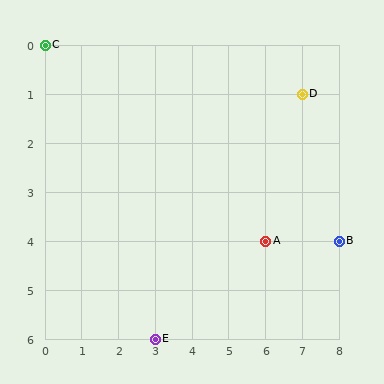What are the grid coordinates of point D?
Point D is at grid coordinates (7, 1).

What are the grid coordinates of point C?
Point C is at grid coordinates (0, 0).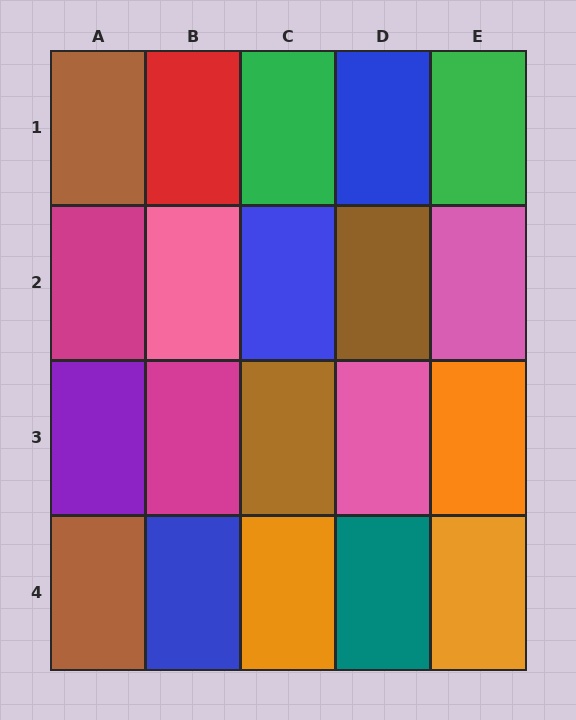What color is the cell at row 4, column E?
Orange.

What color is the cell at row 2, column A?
Magenta.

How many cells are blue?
3 cells are blue.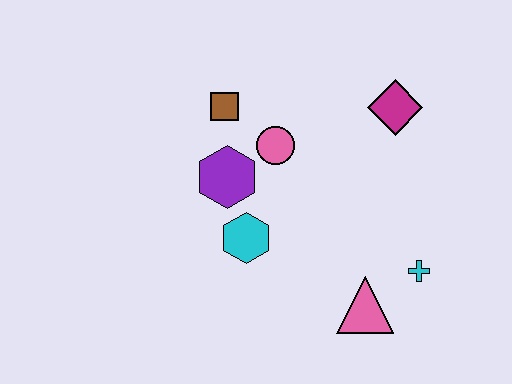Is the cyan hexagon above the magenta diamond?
No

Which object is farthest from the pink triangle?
The brown square is farthest from the pink triangle.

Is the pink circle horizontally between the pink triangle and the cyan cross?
No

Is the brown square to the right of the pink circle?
No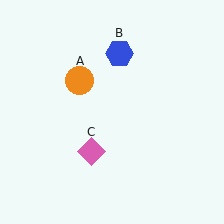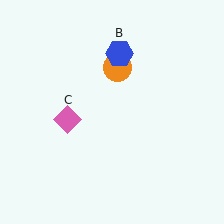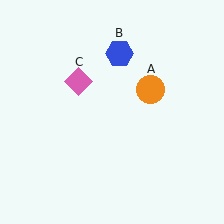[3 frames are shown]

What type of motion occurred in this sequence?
The orange circle (object A), pink diamond (object C) rotated clockwise around the center of the scene.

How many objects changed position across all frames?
2 objects changed position: orange circle (object A), pink diamond (object C).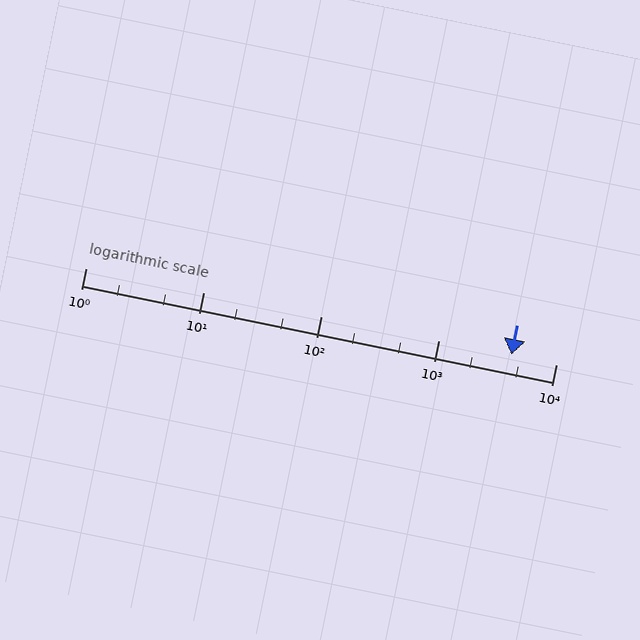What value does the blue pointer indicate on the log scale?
The pointer indicates approximately 4200.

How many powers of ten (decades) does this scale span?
The scale spans 4 decades, from 1 to 10000.